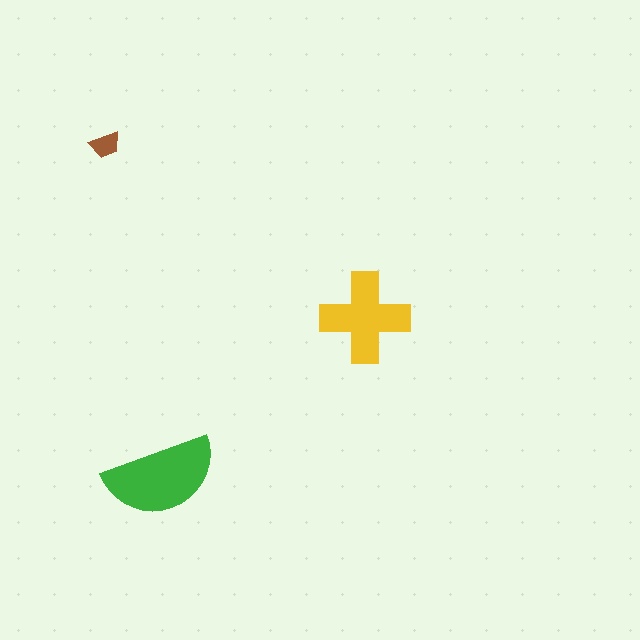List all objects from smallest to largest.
The brown trapezoid, the yellow cross, the green semicircle.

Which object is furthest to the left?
The brown trapezoid is leftmost.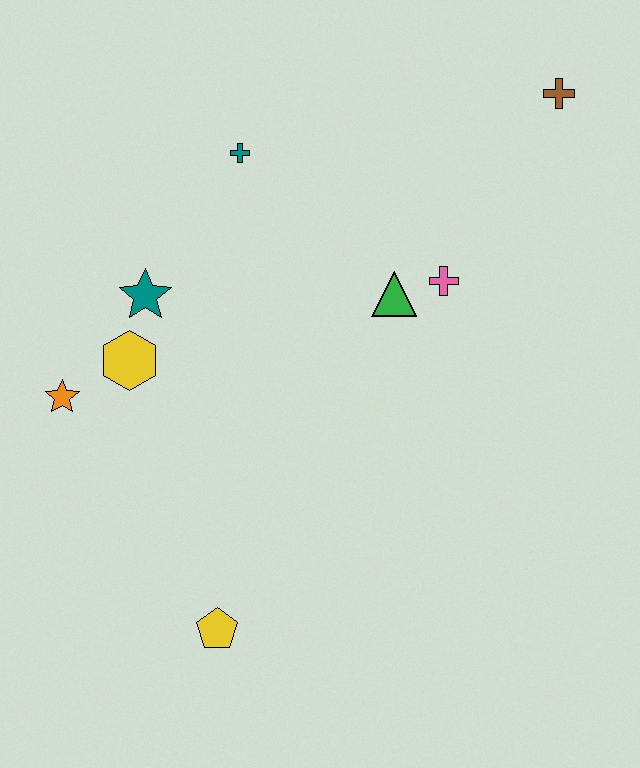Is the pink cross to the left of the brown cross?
Yes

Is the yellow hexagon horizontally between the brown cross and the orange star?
Yes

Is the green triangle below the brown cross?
Yes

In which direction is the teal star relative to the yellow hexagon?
The teal star is above the yellow hexagon.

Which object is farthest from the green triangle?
The yellow pentagon is farthest from the green triangle.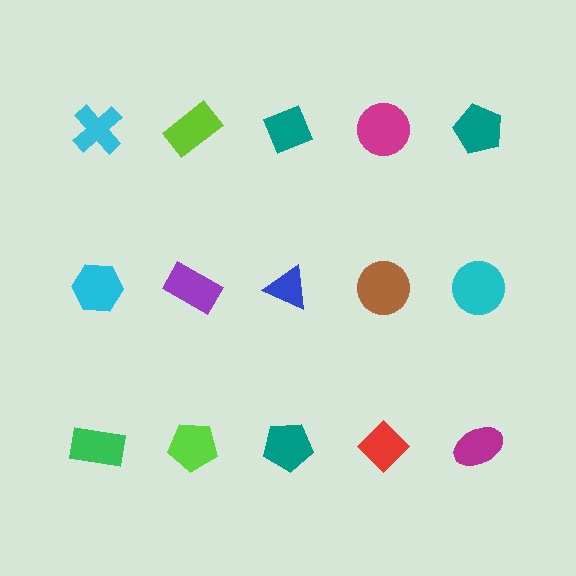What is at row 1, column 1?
A cyan cross.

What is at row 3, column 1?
A green rectangle.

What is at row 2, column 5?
A cyan circle.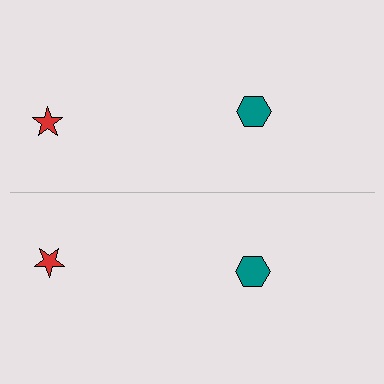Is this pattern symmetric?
Yes, this pattern has bilateral (reflection) symmetry.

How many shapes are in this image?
There are 4 shapes in this image.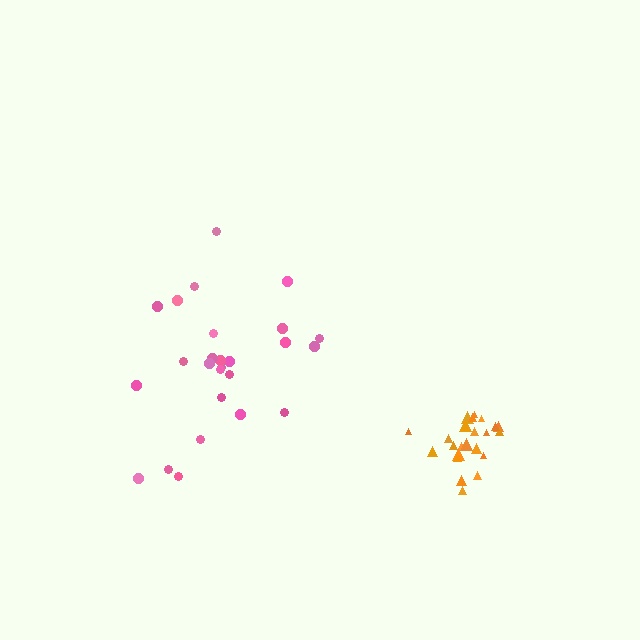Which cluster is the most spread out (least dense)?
Pink.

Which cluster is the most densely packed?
Orange.